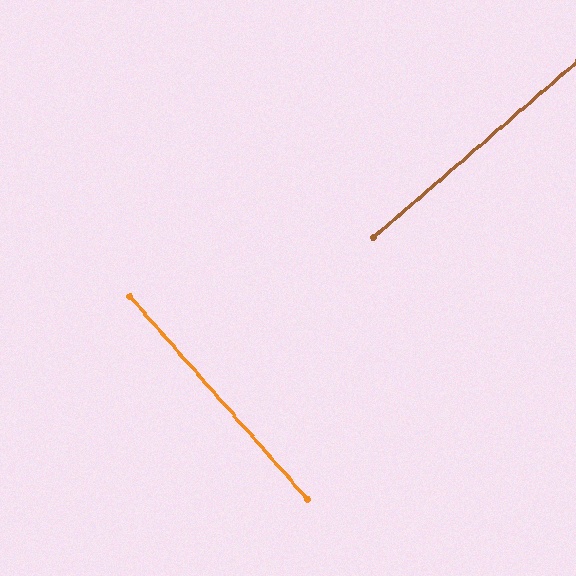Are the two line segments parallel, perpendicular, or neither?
Perpendicular — they meet at approximately 89°.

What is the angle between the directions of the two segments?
Approximately 89 degrees.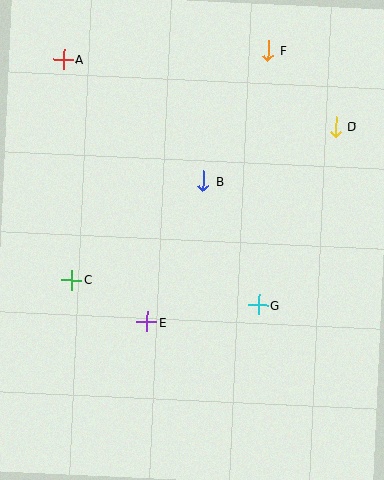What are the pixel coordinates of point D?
Point D is at (335, 127).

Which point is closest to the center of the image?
Point B at (203, 181) is closest to the center.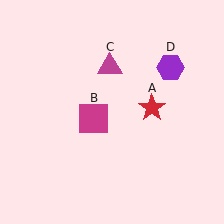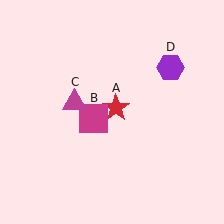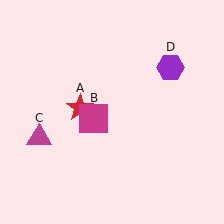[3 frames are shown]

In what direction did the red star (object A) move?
The red star (object A) moved left.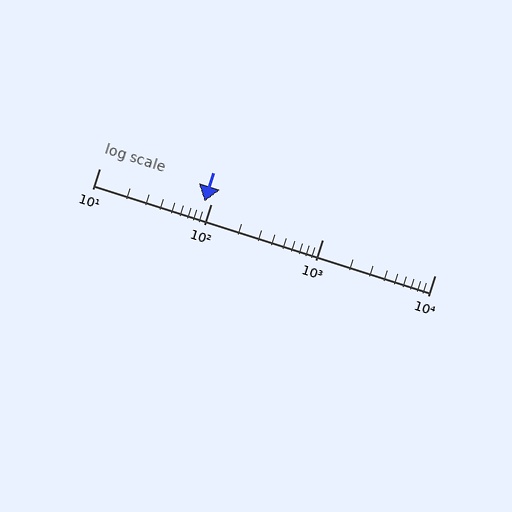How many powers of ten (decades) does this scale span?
The scale spans 3 decades, from 10 to 10000.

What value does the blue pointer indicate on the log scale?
The pointer indicates approximately 88.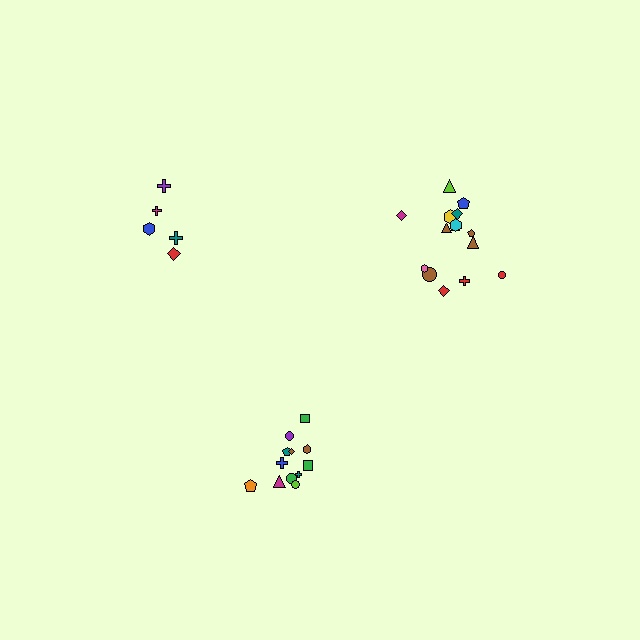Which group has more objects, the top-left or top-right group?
The top-right group.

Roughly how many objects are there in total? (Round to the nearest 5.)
Roughly 30 objects in total.